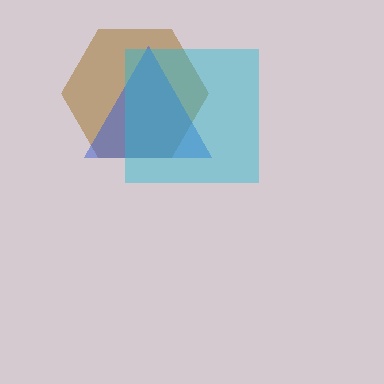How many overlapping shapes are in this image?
There are 3 overlapping shapes in the image.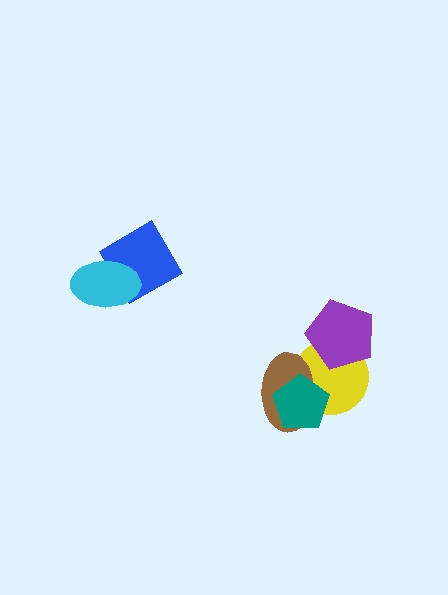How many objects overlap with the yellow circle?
3 objects overlap with the yellow circle.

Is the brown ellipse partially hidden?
Yes, it is partially covered by another shape.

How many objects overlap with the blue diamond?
1 object overlaps with the blue diamond.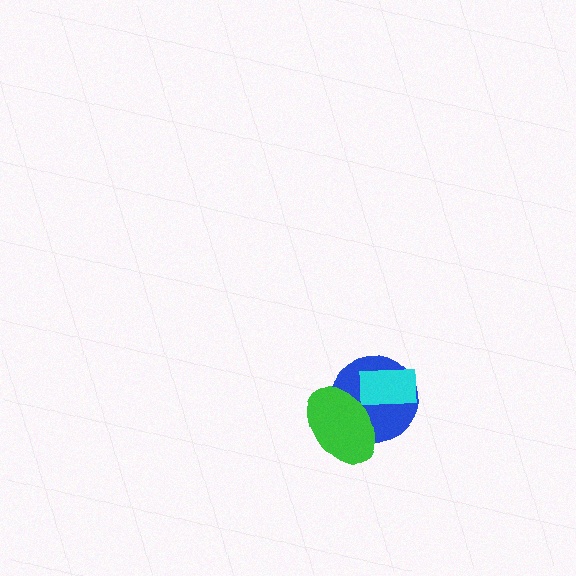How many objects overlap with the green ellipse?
2 objects overlap with the green ellipse.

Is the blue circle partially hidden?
Yes, it is partially covered by another shape.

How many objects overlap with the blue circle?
2 objects overlap with the blue circle.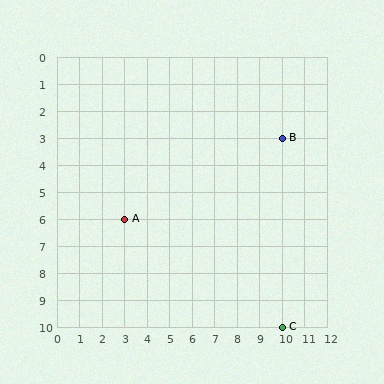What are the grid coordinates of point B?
Point B is at grid coordinates (10, 3).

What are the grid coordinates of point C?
Point C is at grid coordinates (10, 10).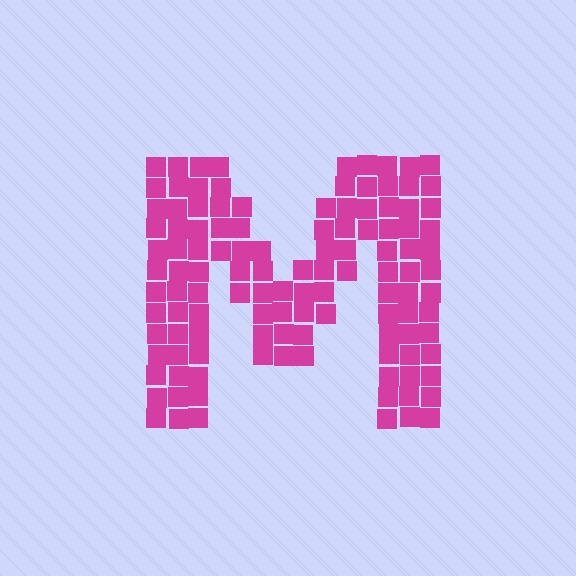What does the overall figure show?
The overall figure shows the letter M.